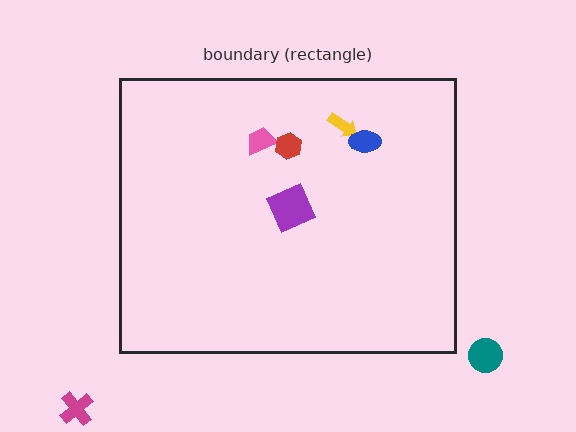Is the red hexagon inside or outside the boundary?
Inside.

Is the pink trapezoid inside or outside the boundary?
Inside.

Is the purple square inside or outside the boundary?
Inside.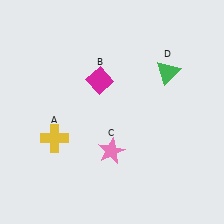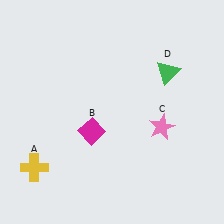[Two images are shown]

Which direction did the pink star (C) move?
The pink star (C) moved right.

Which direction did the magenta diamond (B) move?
The magenta diamond (B) moved down.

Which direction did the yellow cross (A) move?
The yellow cross (A) moved down.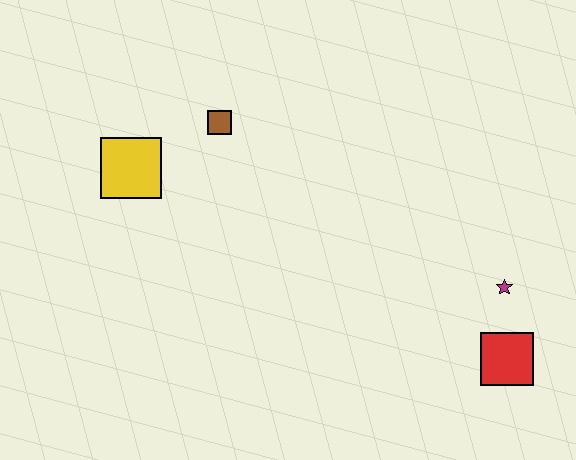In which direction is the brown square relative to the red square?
The brown square is to the left of the red square.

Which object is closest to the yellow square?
The brown square is closest to the yellow square.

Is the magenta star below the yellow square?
Yes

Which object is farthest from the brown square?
The red square is farthest from the brown square.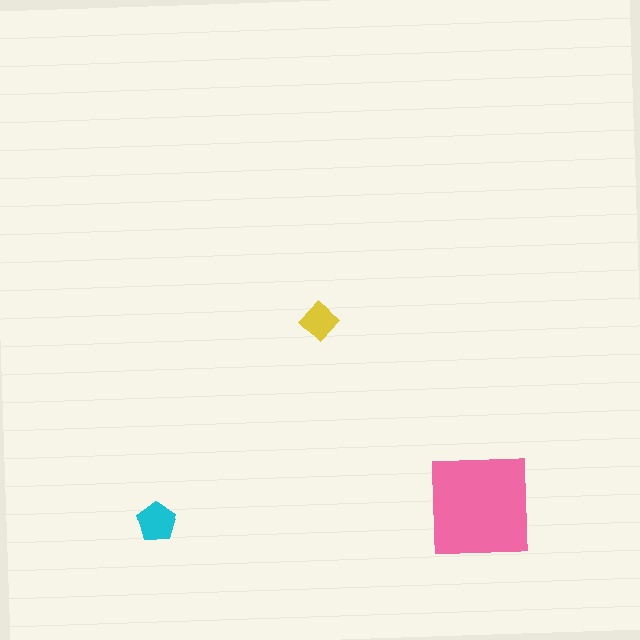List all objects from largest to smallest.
The pink square, the cyan pentagon, the yellow diamond.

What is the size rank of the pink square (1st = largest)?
1st.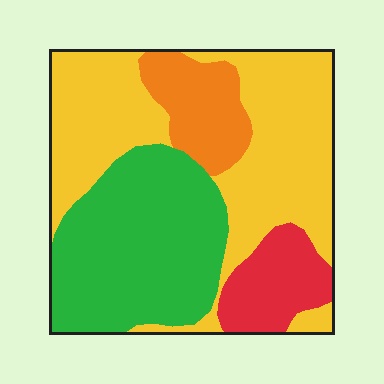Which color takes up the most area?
Yellow, at roughly 45%.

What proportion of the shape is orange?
Orange takes up about one tenth (1/10) of the shape.